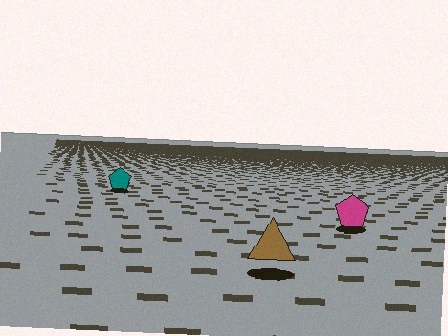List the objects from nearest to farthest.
From nearest to farthest: the brown triangle, the magenta pentagon, the teal pentagon.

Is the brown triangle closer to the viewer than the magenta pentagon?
Yes. The brown triangle is closer — you can tell from the texture gradient: the ground texture is coarser near it.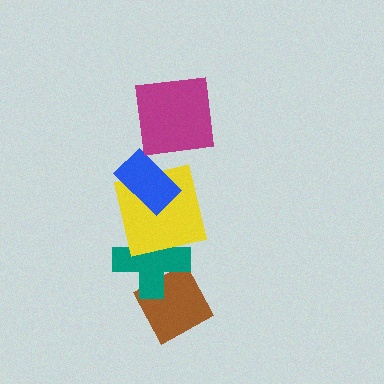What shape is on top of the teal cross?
The yellow square is on top of the teal cross.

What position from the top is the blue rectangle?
The blue rectangle is 2nd from the top.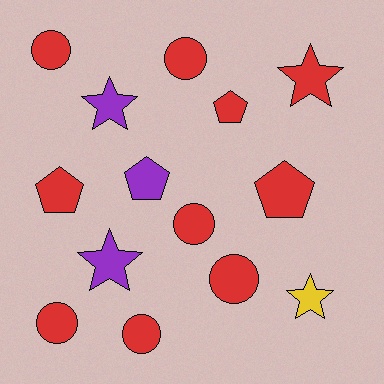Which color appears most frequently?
Red, with 10 objects.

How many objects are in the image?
There are 14 objects.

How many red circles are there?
There are 6 red circles.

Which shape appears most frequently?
Circle, with 6 objects.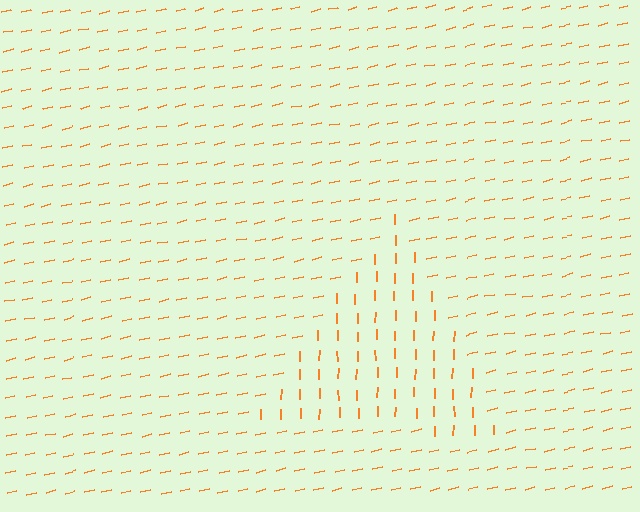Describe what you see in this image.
The image is filled with small orange line segments. A triangle region in the image has lines oriented differently from the surrounding lines, creating a visible texture boundary.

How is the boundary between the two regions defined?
The boundary is defined purely by a change in line orientation (approximately 76 degrees difference). All lines are the same color and thickness.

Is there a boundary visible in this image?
Yes, there is a texture boundary formed by a change in line orientation.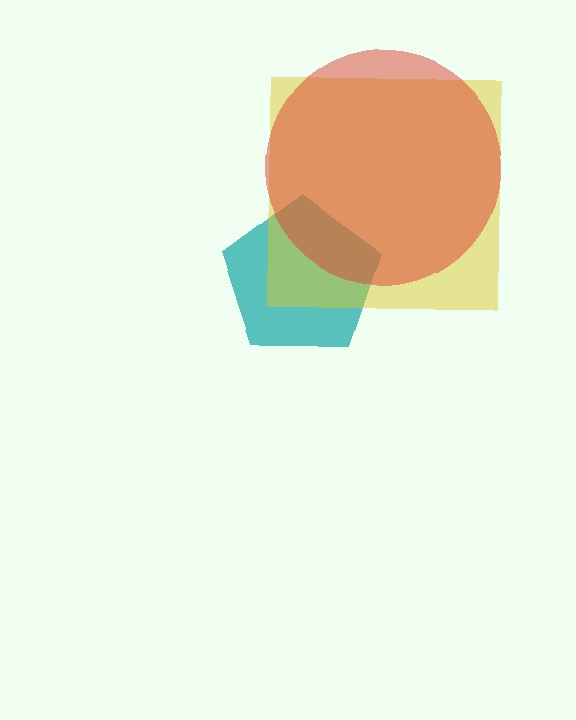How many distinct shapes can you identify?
There are 3 distinct shapes: a teal pentagon, a yellow square, a red circle.